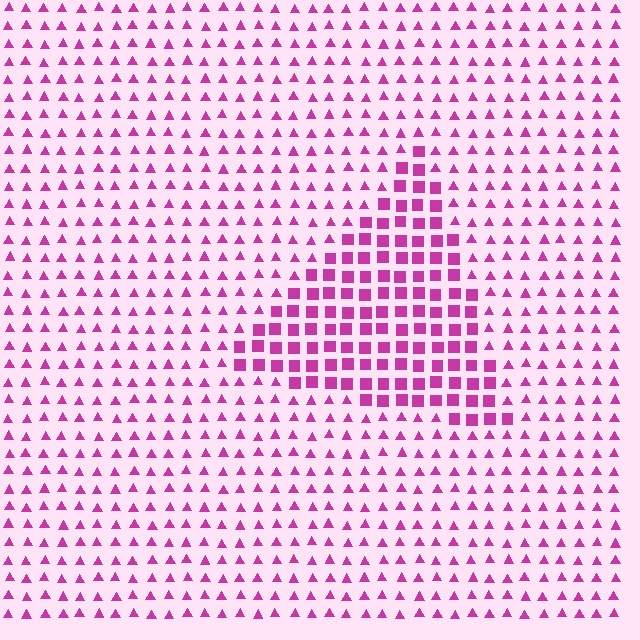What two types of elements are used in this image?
The image uses squares inside the triangle region and triangles outside it.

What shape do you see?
I see a triangle.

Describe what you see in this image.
The image is filled with small magenta elements arranged in a uniform grid. A triangle-shaped region contains squares, while the surrounding area contains triangles. The boundary is defined purely by the change in element shape.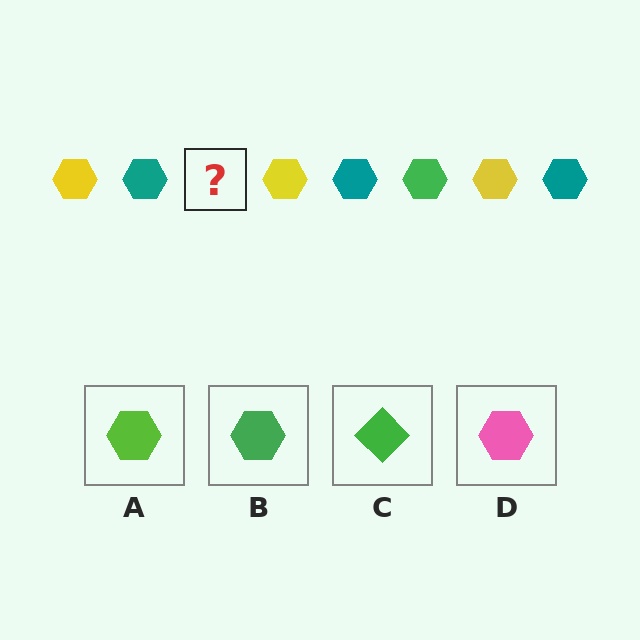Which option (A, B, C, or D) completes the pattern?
B.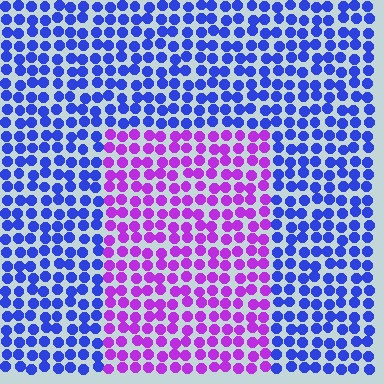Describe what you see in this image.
The image is filled with small blue elements in a uniform arrangement. A rectangle-shaped region is visible where the elements are tinted to a slightly different hue, forming a subtle color boundary.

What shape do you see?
I see a rectangle.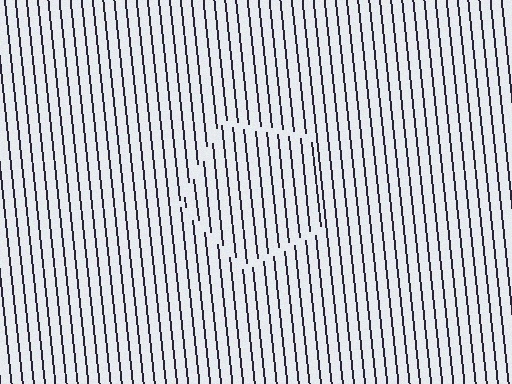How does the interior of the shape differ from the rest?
The interior of the shape contains the same grating, shifted by half a period — the contour is defined by the phase discontinuity where line-ends from the inner and outer gratings abut.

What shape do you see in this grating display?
An illusory pentagon. The interior of the shape contains the same grating, shifted by half a period — the contour is defined by the phase discontinuity where line-ends from the inner and outer gratings abut.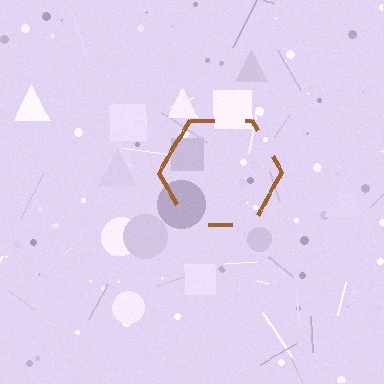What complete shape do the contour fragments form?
The contour fragments form a hexagon.